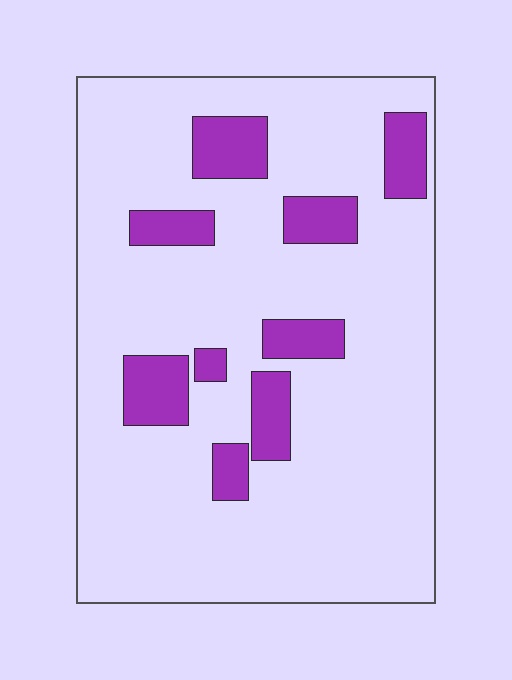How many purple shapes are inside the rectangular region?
9.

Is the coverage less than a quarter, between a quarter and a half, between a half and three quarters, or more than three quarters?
Less than a quarter.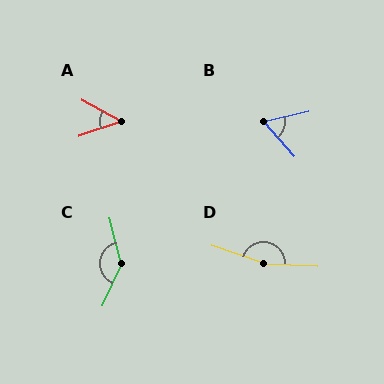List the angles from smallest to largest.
A (46°), B (62°), C (142°), D (163°).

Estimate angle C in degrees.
Approximately 142 degrees.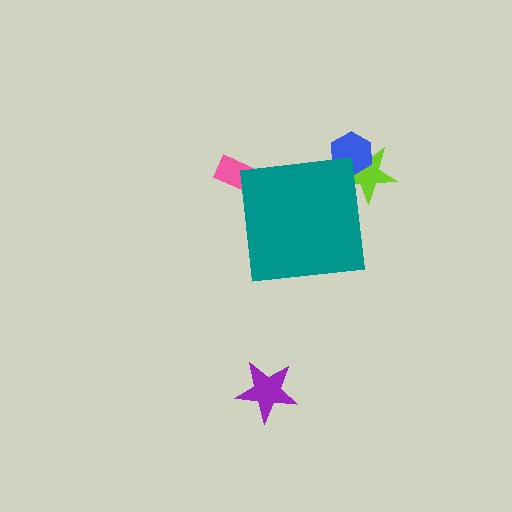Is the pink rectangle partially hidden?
Yes, the pink rectangle is partially hidden behind the teal square.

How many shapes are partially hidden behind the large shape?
3 shapes are partially hidden.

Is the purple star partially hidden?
No, the purple star is fully visible.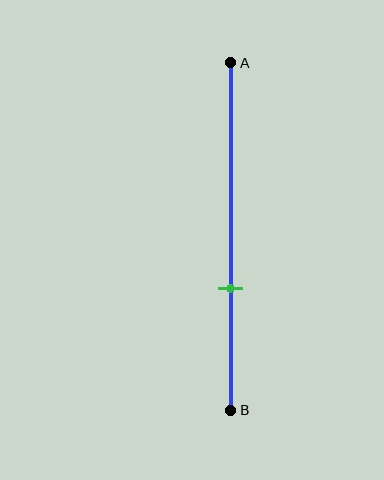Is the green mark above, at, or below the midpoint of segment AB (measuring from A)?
The green mark is below the midpoint of segment AB.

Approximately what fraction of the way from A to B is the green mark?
The green mark is approximately 65% of the way from A to B.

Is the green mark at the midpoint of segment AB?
No, the mark is at about 65% from A, not at the 50% midpoint.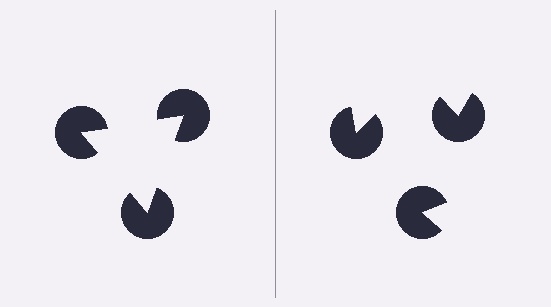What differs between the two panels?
The pac-man discs are positioned identically on both sides; only the wedge orientations differ. On the left they align to a triangle; on the right they are misaligned.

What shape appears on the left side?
An illusory triangle.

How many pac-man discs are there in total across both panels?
6 — 3 on each side.